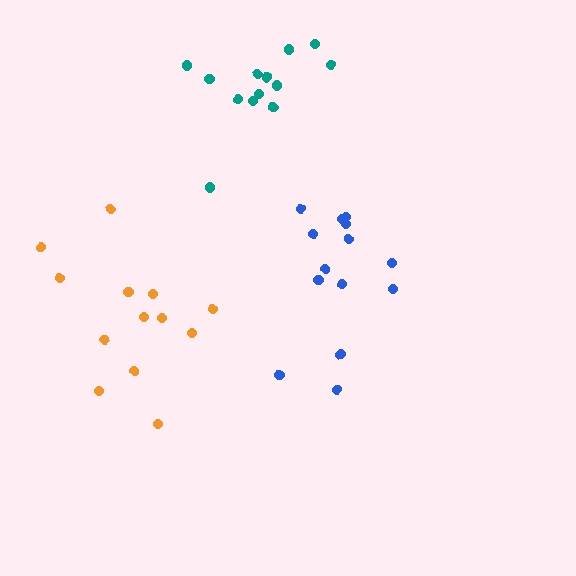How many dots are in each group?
Group 1: 13 dots, Group 2: 13 dots, Group 3: 14 dots (40 total).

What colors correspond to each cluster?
The clusters are colored: orange, teal, blue.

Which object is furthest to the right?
The blue cluster is rightmost.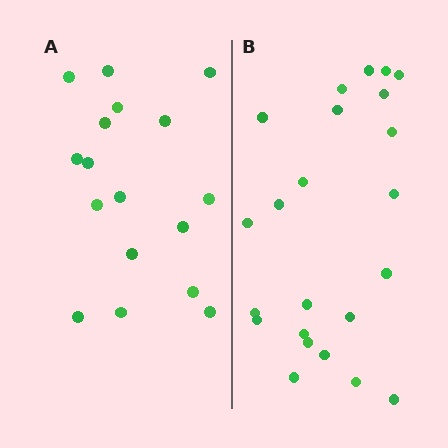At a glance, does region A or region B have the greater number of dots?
Region B (the right region) has more dots.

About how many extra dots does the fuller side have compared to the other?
Region B has about 6 more dots than region A.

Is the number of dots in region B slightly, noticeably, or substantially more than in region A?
Region B has noticeably more, but not dramatically so. The ratio is roughly 1.4 to 1.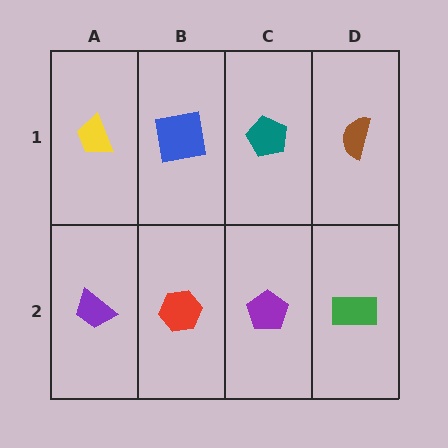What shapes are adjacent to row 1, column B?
A red hexagon (row 2, column B), a yellow trapezoid (row 1, column A), a teal pentagon (row 1, column C).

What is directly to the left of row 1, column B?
A yellow trapezoid.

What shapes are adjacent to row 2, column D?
A brown semicircle (row 1, column D), a purple pentagon (row 2, column C).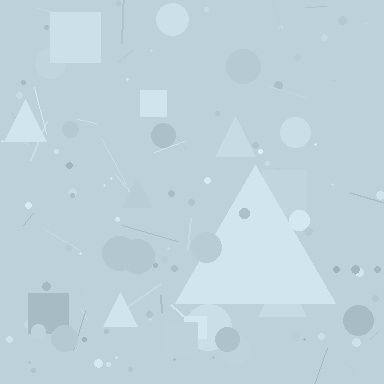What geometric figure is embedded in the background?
A triangle is embedded in the background.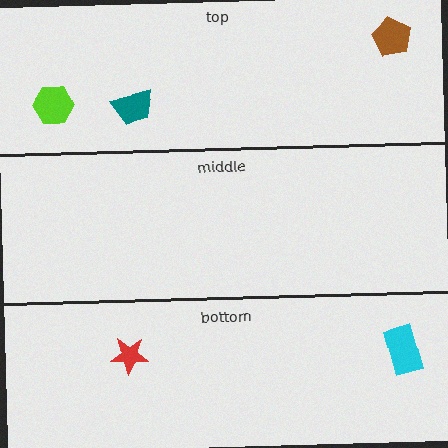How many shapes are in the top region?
3.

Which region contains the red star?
The bottom region.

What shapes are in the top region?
The teal trapezoid, the brown pentagon, the lime hexagon.